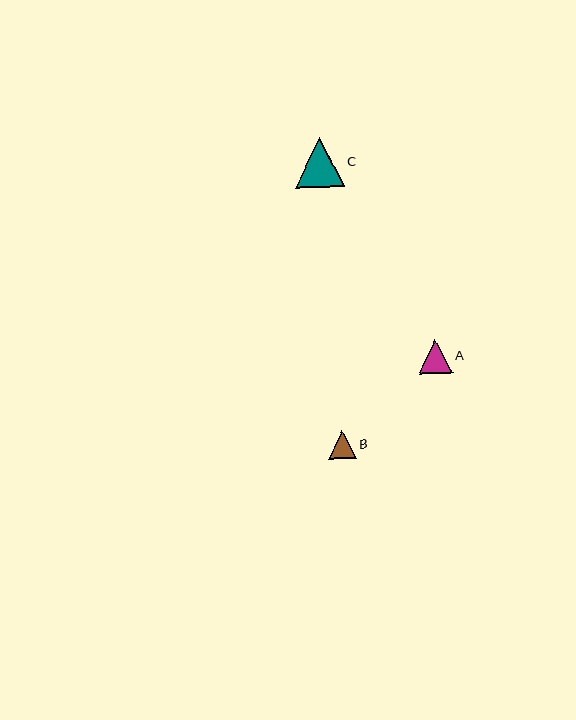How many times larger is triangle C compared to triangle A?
Triangle C is approximately 1.5 times the size of triangle A.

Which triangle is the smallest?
Triangle B is the smallest with a size of approximately 28 pixels.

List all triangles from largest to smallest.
From largest to smallest: C, A, B.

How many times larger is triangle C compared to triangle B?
Triangle C is approximately 1.8 times the size of triangle B.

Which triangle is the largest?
Triangle C is the largest with a size of approximately 49 pixels.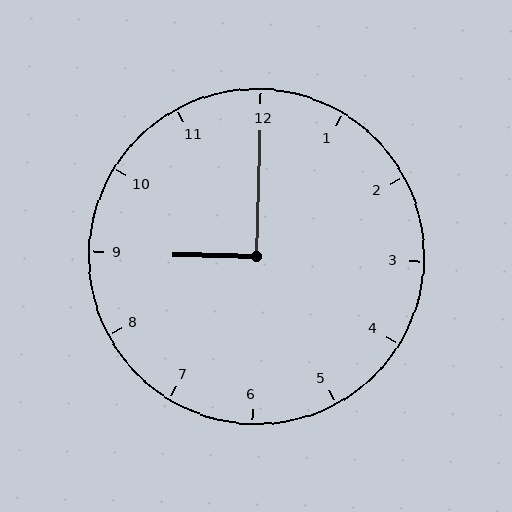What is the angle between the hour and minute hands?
Approximately 90 degrees.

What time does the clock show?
9:00.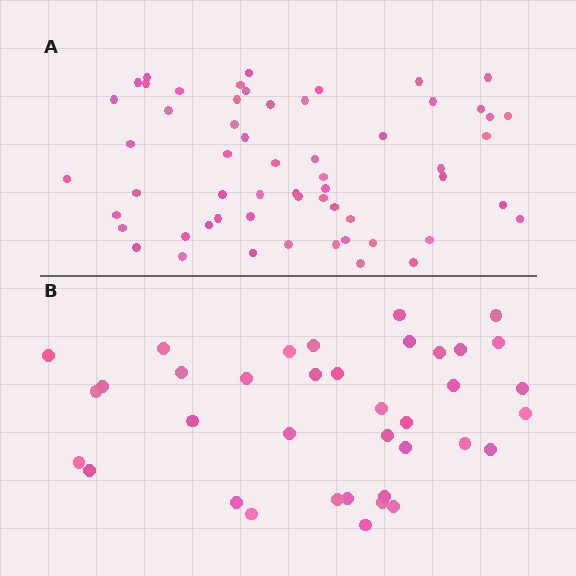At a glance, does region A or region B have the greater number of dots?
Region A (the top region) has more dots.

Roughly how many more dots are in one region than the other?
Region A has approximately 20 more dots than region B.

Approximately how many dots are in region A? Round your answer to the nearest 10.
About 60 dots. (The exact count is 58, which rounds to 60.)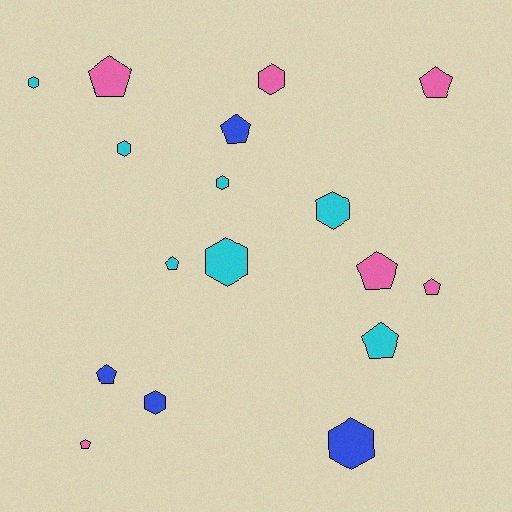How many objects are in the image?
There are 17 objects.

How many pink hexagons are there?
There is 1 pink hexagon.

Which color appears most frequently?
Cyan, with 7 objects.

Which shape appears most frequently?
Pentagon, with 9 objects.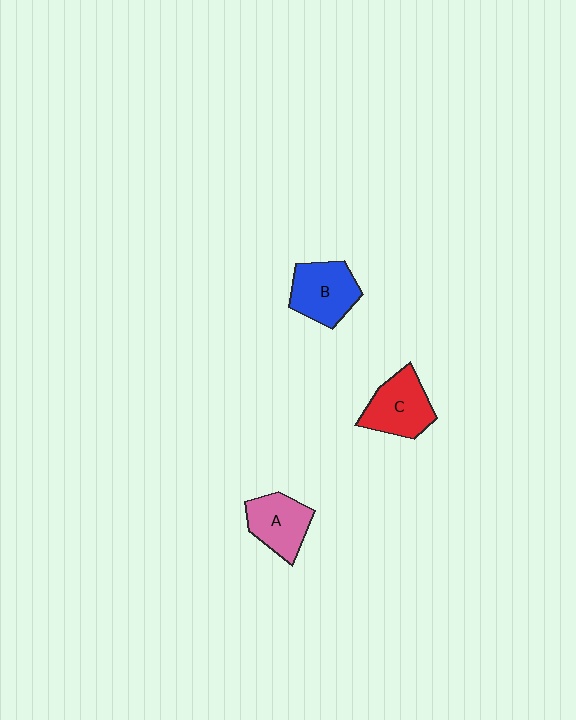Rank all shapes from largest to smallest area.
From largest to smallest: B (blue), C (red), A (pink).